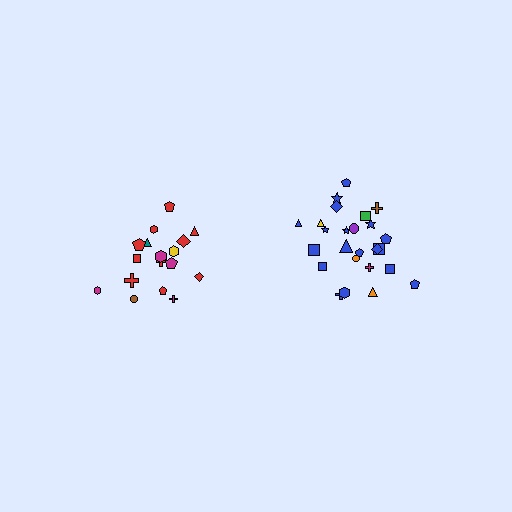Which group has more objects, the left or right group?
The right group.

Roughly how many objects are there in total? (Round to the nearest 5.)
Roughly 45 objects in total.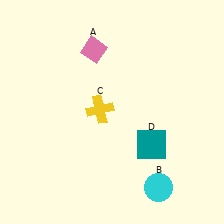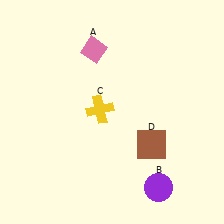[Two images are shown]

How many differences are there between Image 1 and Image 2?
There are 2 differences between the two images.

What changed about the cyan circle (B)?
In Image 1, B is cyan. In Image 2, it changed to purple.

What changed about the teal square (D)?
In Image 1, D is teal. In Image 2, it changed to brown.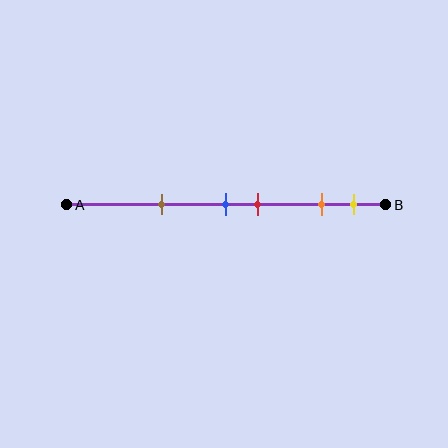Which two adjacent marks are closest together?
The blue and red marks are the closest adjacent pair.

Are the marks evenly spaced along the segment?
No, the marks are not evenly spaced.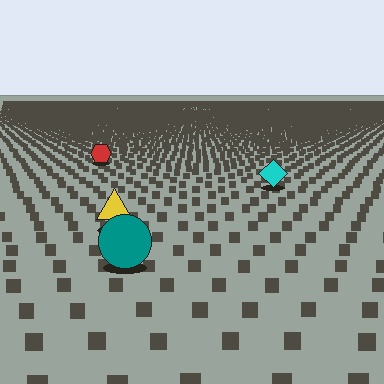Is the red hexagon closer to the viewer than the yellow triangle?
No. The yellow triangle is closer — you can tell from the texture gradient: the ground texture is coarser near it.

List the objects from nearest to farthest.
From nearest to farthest: the teal circle, the yellow triangle, the cyan diamond, the red hexagon.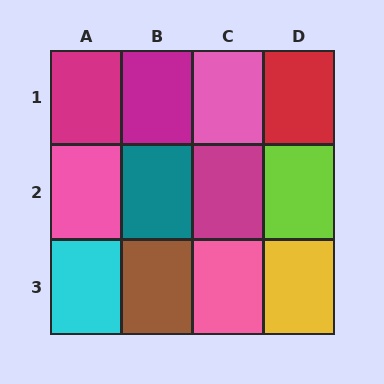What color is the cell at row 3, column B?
Brown.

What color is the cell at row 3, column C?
Pink.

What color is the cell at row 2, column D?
Lime.